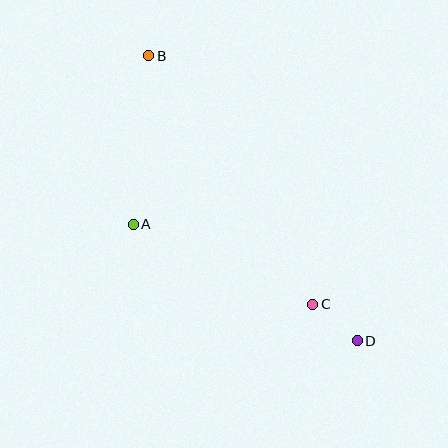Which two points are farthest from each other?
Points B and D are farthest from each other.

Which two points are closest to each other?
Points C and D are closest to each other.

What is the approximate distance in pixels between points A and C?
The distance between A and C is approximately 197 pixels.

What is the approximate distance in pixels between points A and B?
The distance between A and B is approximately 169 pixels.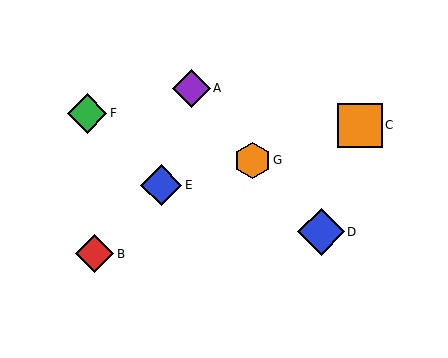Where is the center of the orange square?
The center of the orange square is at (360, 125).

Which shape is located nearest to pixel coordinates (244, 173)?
The orange hexagon (labeled G) at (252, 160) is nearest to that location.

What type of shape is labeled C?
Shape C is an orange square.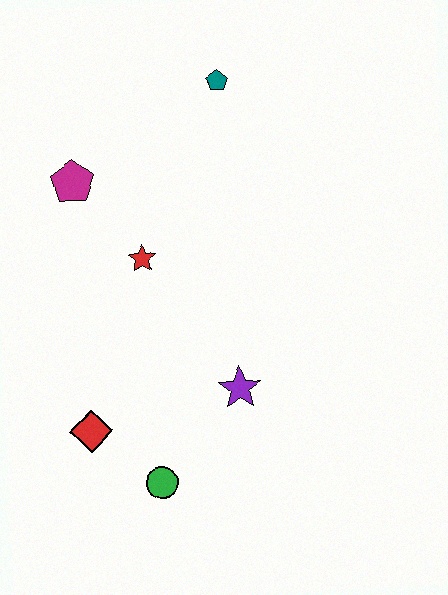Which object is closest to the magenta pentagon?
The red star is closest to the magenta pentagon.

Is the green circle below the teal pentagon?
Yes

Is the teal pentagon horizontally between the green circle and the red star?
No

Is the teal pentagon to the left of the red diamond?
No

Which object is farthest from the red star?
The green circle is farthest from the red star.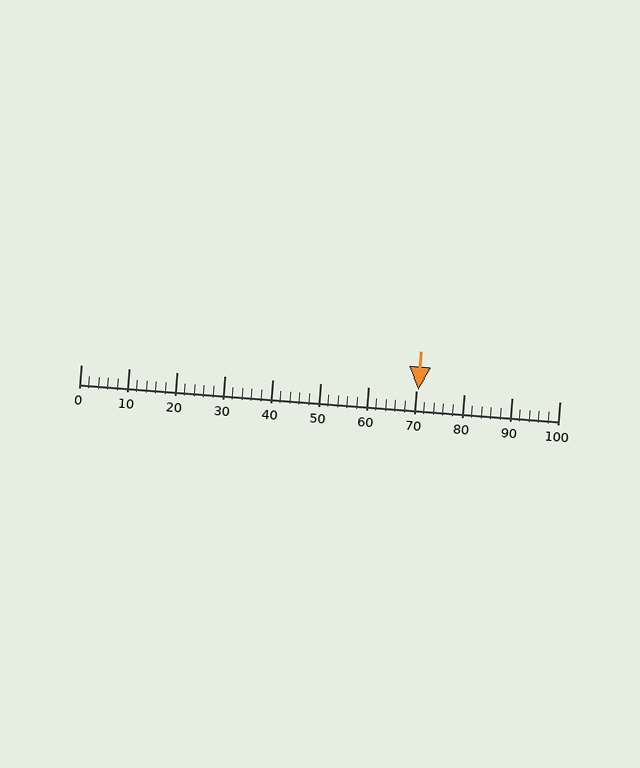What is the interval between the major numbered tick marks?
The major tick marks are spaced 10 units apart.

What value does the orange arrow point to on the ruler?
The orange arrow points to approximately 71.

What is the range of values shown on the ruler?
The ruler shows values from 0 to 100.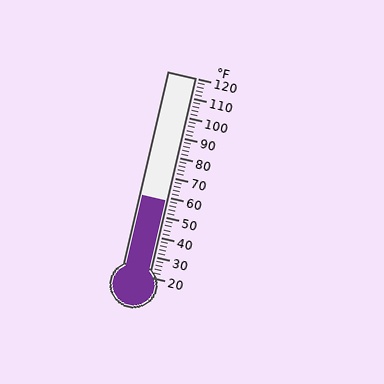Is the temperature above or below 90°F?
The temperature is below 90°F.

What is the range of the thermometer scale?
The thermometer scale ranges from 20°F to 120°F.